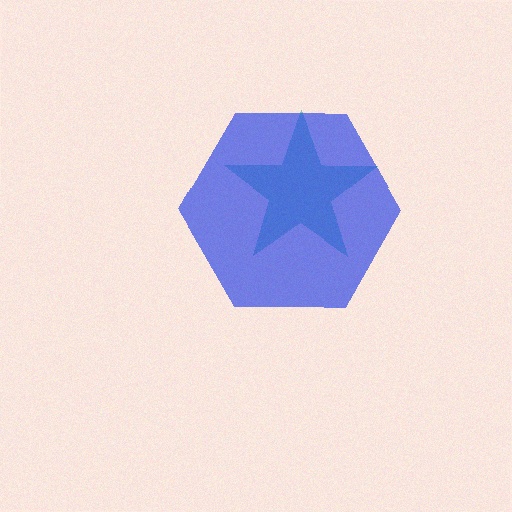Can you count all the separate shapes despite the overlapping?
Yes, there are 2 separate shapes.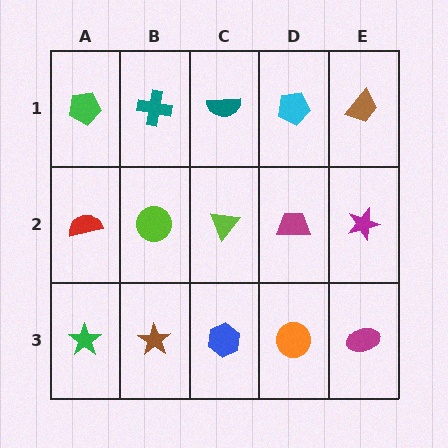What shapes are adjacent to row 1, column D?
A magenta trapezoid (row 2, column D), a teal semicircle (row 1, column C), a brown trapezoid (row 1, column E).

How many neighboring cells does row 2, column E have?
3.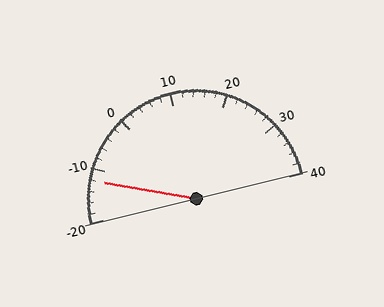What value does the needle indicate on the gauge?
The needle indicates approximately -12.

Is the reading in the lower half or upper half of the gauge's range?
The reading is in the lower half of the range (-20 to 40).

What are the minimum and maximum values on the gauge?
The gauge ranges from -20 to 40.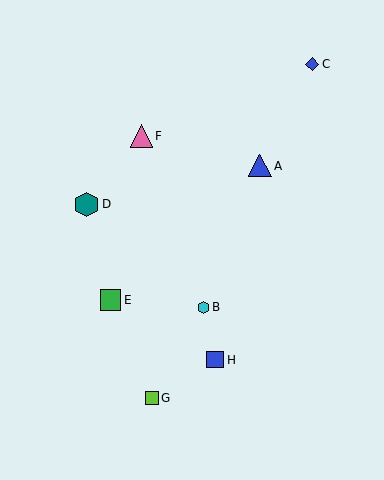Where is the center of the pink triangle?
The center of the pink triangle is at (141, 136).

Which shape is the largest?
The teal hexagon (labeled D) is the largest.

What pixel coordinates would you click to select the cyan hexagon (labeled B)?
Click at (203, 307) to select the cyan hexagon B.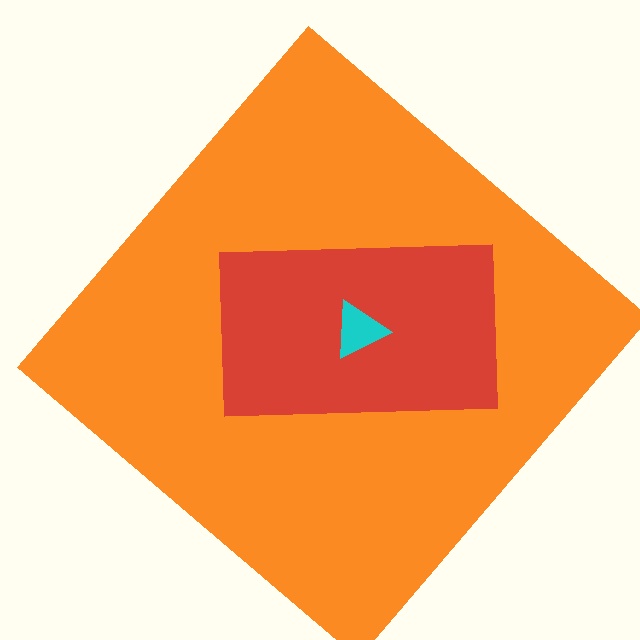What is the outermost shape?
The orange diamond.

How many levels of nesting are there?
3.